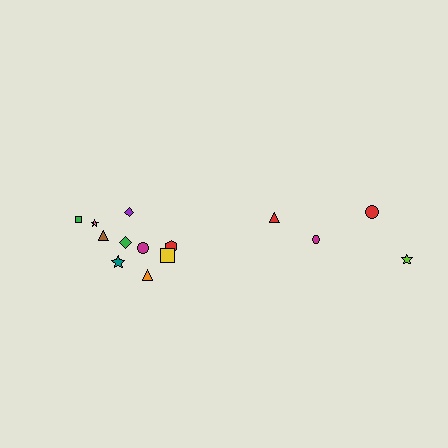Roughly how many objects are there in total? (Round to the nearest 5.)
Roughly 15 objects in total.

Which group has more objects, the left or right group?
The left group.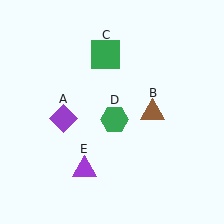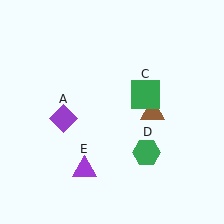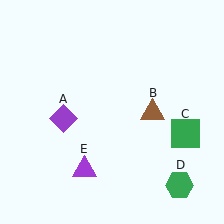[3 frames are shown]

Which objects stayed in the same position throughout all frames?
Purple diamond (object A) and brown triangle (object B) and purple triangle (object E) remained stationary.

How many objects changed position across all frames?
2 objects changed position: green square (object C), green hexagon (object D).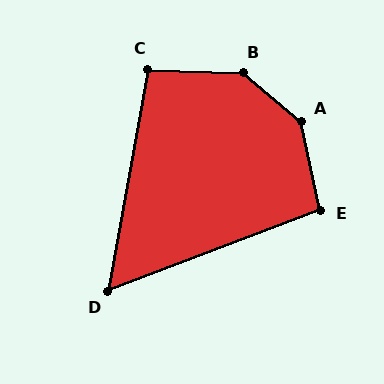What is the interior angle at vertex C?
Approximately 98 degrees (obtuse).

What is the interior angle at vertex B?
Approximately 141 degrees (obtuse).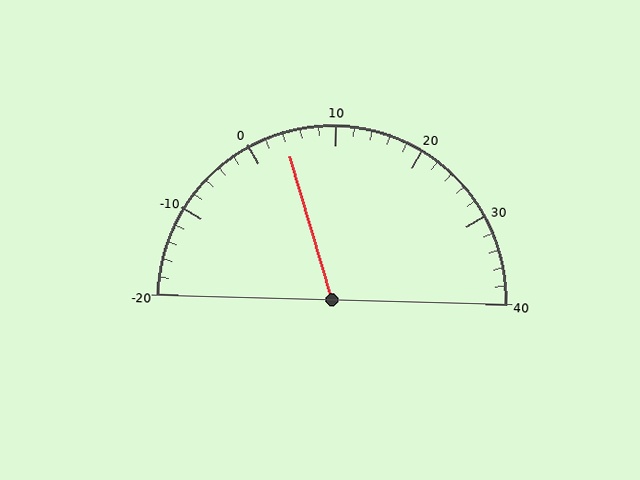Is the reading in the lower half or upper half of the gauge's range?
The reading is in the lower half of the range (-20 to 40).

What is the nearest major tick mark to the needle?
The nearest major tick mark is 0.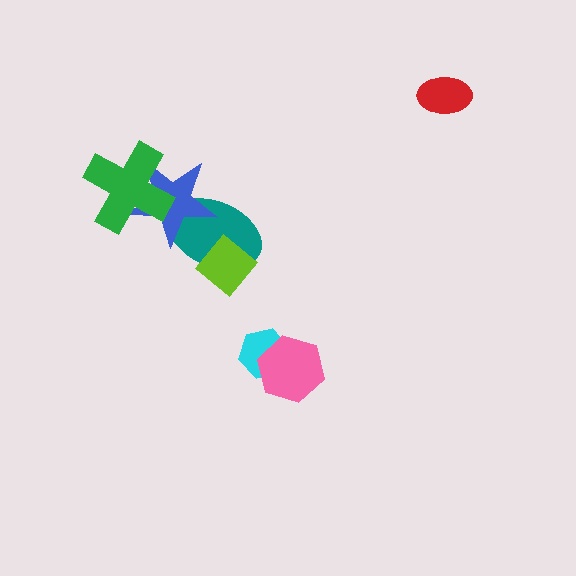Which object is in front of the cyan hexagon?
The pink hexagon is in front of the cyan hexagon.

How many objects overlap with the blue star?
2 objects overlap with the blue star.